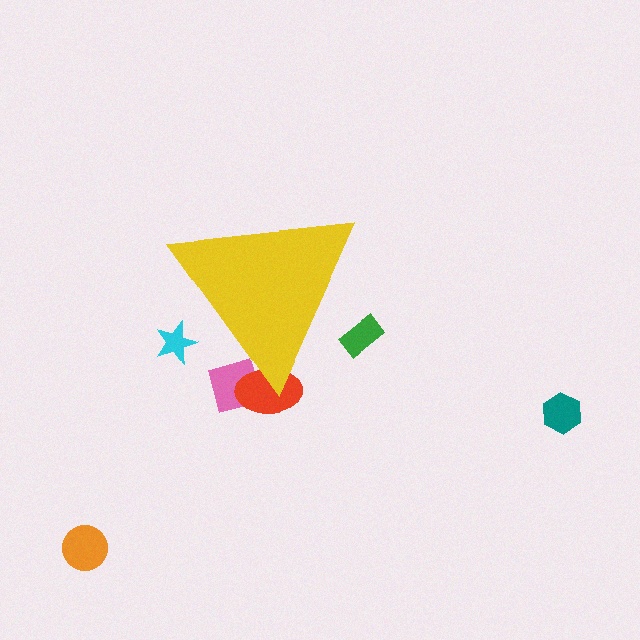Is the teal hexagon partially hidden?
No, the teal hexagon is fully visible.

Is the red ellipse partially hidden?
Yes, the red ellipse is partially hidden behind the yellow triangle.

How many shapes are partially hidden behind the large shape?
4 shapes are partially hidden.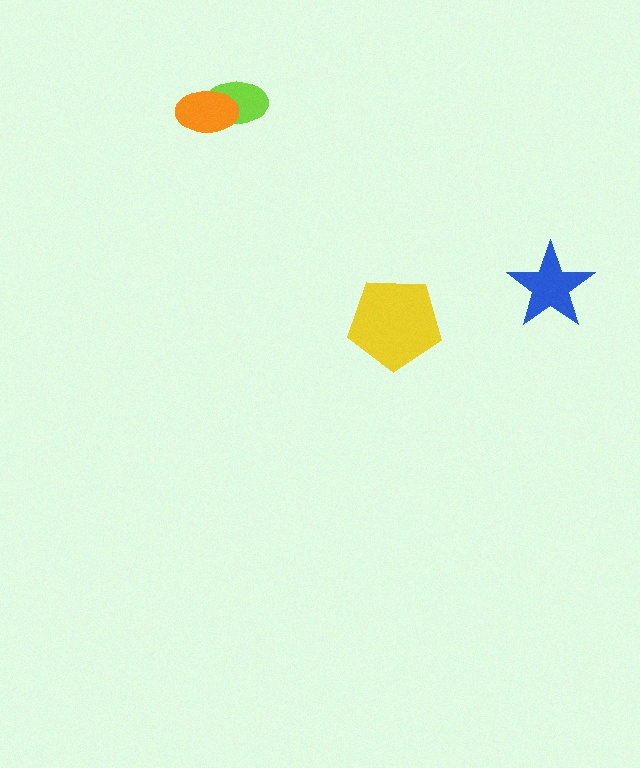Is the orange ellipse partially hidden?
No, no other shape covers it.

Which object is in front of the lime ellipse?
The orange ellipse is in front of the lime ellipse.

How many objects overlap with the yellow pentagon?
0 objects overlap with the yellow pentagon.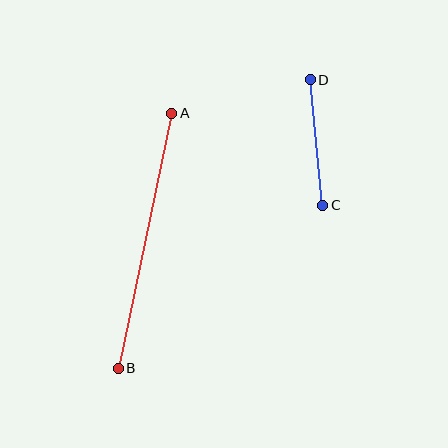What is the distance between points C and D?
The distance is approximately 126 pixels.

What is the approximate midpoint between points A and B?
The midpoint is at approximately (145, 241) pixels.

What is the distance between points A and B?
The distance is approximately 261 pixels.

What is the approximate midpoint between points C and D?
The midpoint is at approximately (316, 143) pixels.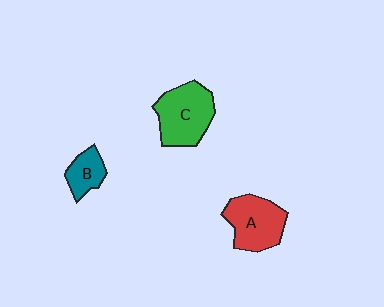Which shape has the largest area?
Shape C (green).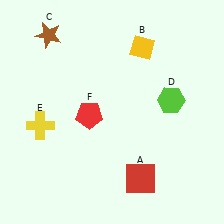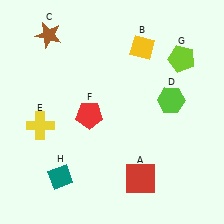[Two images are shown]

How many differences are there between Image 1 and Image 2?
There are 2 differences between the two images.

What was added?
A lime pentagon (G), a teal diamond (H) were added in Image 2.